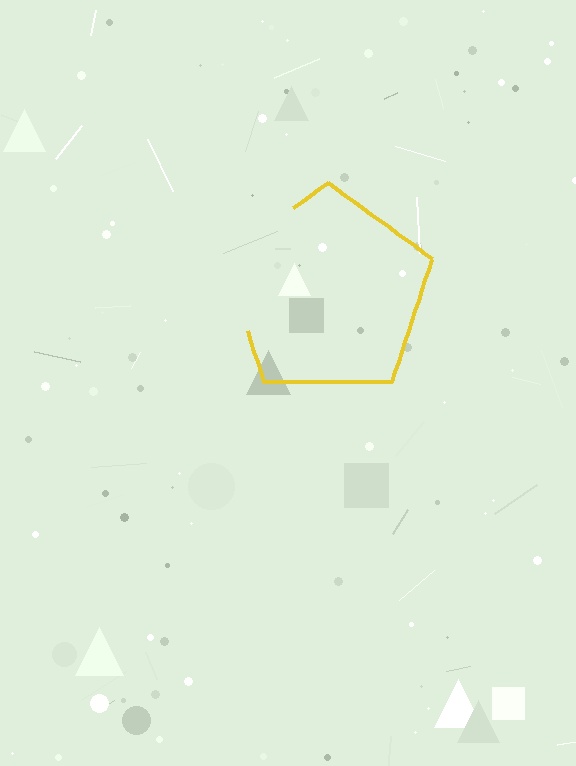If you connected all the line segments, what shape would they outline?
They would outline a pentagon.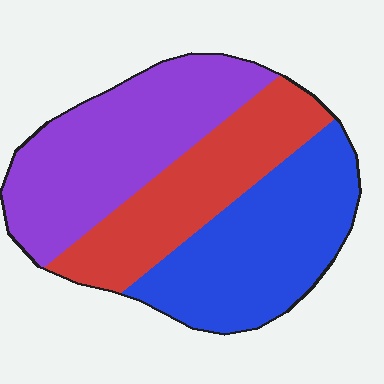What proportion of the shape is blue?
Blue covers about 35% of the shape.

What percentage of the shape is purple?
Purple takes up about three eighths (3/8) of the shape.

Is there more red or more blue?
Blue.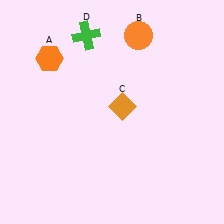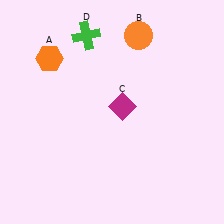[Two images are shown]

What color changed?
The diamond (C) changed from orange in Image 1 to magenta in Image 2.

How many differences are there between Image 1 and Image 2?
There is 1 difference between the two images.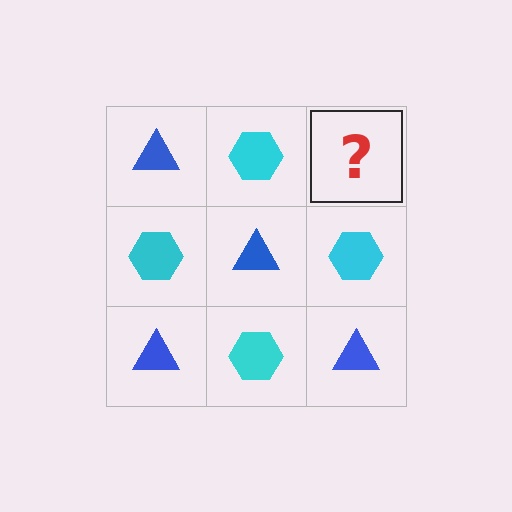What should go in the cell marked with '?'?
The missing cell should contain a blue triangle.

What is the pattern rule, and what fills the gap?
The rule is that it alternates blue triangle and cyan hexagon in a checkerboard pattern. The gap should be filled with a blue triangle.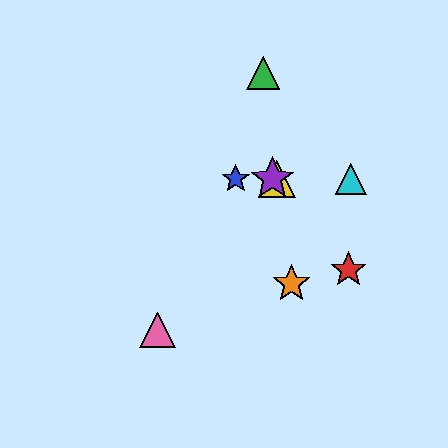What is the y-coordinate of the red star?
The red star is at y≈270.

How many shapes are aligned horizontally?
4 shapes (the blue star, the yellow triangle, the purple star, the cyan triangle) are aligned horizontally.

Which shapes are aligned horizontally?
The blue star, the yellow triangle, the purple star, the cyan triangle are aligned horizontally.